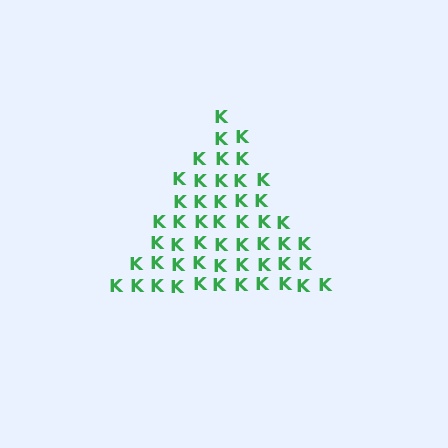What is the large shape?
The large shape is a triangle.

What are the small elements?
The small elements are letter K's.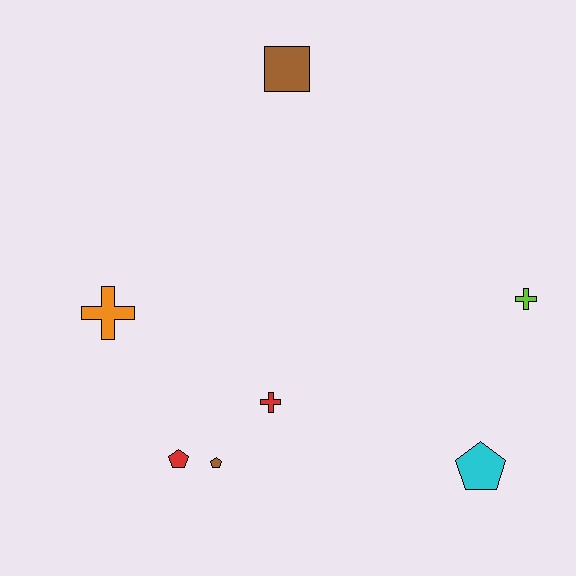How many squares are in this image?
There is 1 square.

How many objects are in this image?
There are 7 objects.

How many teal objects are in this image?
There are no teal objects.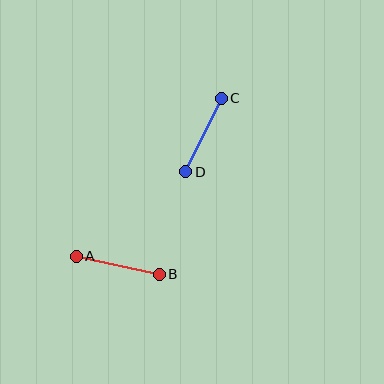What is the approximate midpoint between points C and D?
The midpoint is at approximately (204, 135) pixels.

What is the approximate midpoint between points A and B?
The midpoint is at approximately (118, 265) pixels.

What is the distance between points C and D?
The distance is approximately 81 pixels.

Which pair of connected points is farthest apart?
Points A and B are farthest apart.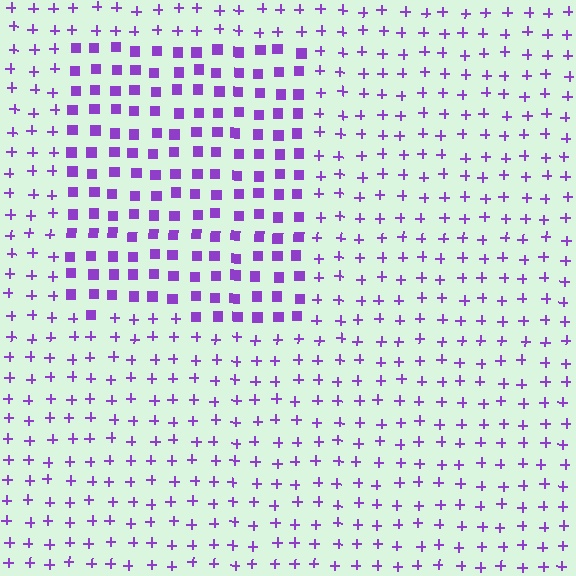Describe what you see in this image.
The image is filled with small purple elements arranged in a uniform grid. A rectangle-shaped region contains squares, while the surrounding area contains plus signs. The boundary is defined purely by the change in element shape.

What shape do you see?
I see a rectangle.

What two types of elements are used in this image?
The image uses squares inside the rectangle region and plus signs outside it.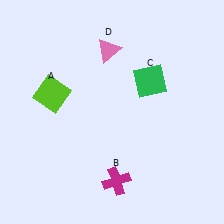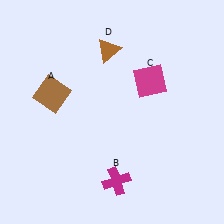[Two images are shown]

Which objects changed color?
A changed from lime to brown. C changed from green to magenta. D changed from pink to brown.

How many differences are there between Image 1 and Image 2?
There are 3 differences between the two images.